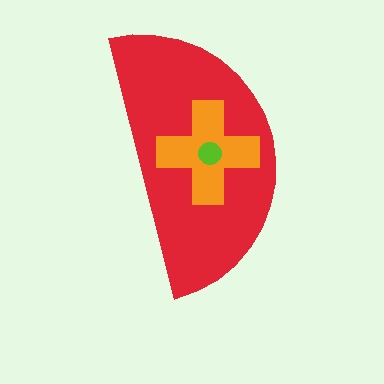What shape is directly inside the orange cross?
The lime circle.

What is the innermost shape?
The lime circle.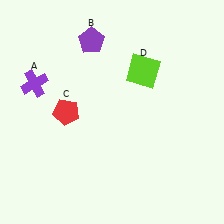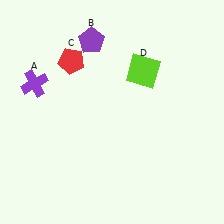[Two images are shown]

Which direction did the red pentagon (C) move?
The red pentagon (C) moved up.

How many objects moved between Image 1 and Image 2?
1 object moved between the two images.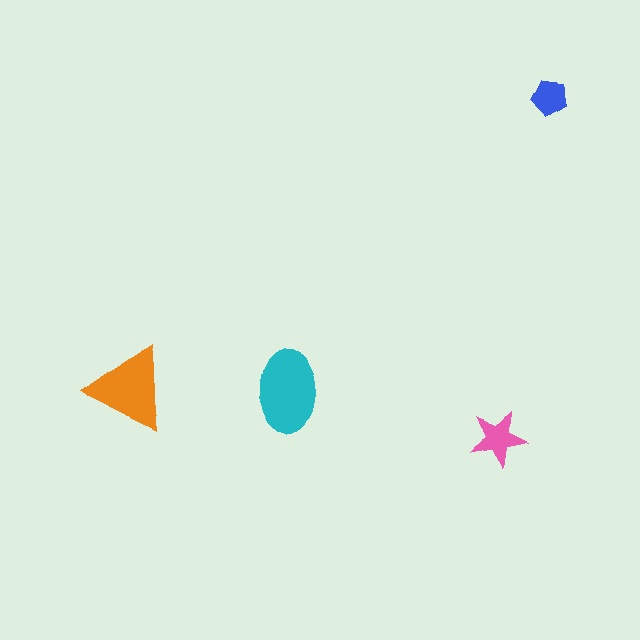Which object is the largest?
The cyan ellipse.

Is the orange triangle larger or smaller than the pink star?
Larger.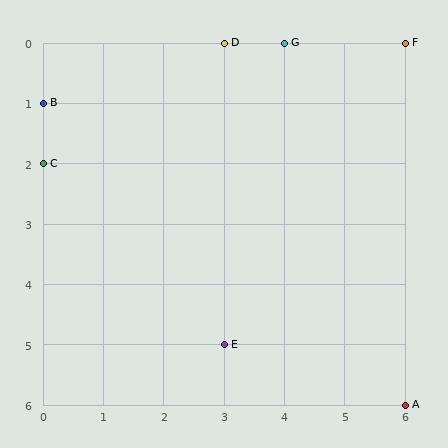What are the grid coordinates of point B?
Point B is at grid coordinates (0, 1).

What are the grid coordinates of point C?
Point C is at grid coordinates (0, 2).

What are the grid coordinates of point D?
Point D is at grid coordinates (3, 0).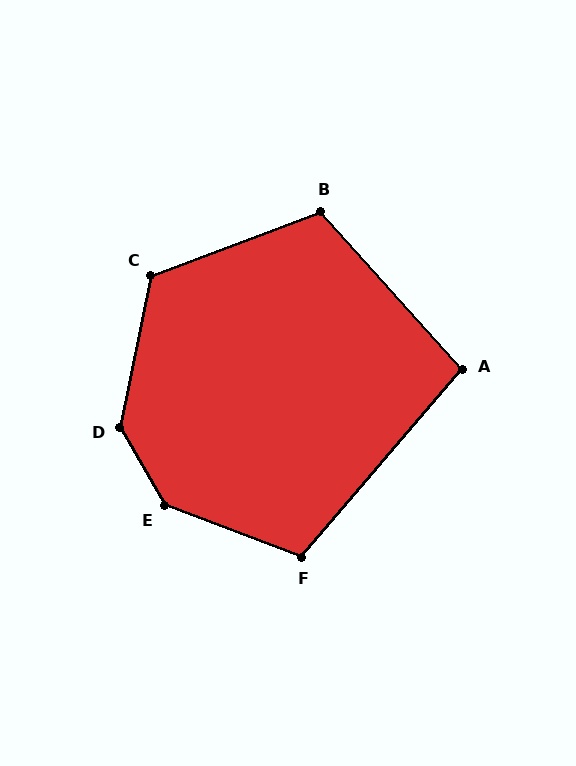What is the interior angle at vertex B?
Approximately 111 degrees (obtuse).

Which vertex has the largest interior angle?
E, at approximately 140 degrees.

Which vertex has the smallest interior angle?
A, at approximately 98 degrees.